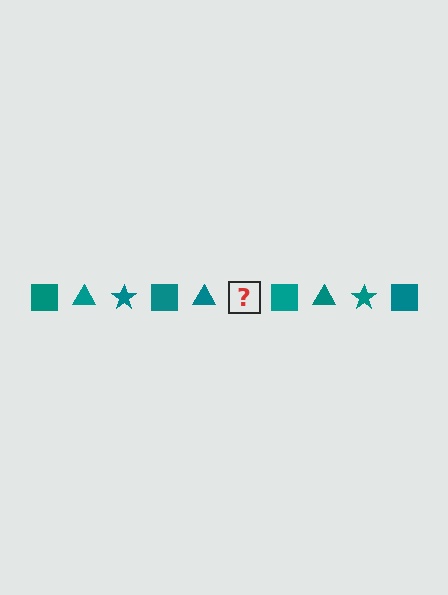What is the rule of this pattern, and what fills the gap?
The rule is that the pattern cycles through square, triangle, star shapes in teal. The gap should be filled with a teal star.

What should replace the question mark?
The question mark should be replaced with a teal star.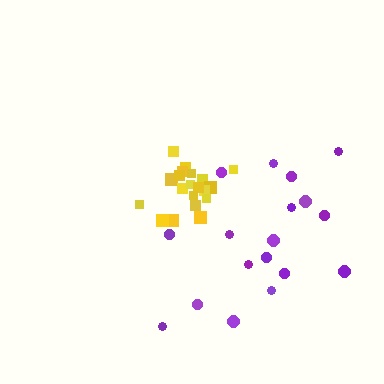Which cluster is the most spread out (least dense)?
Purple.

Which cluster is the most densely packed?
Yellow.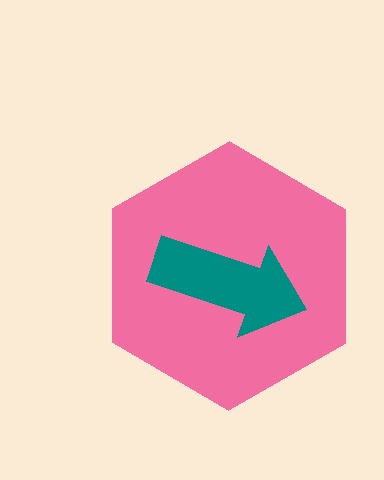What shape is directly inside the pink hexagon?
The teal arrow.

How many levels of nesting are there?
2.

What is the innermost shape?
The teal arrow.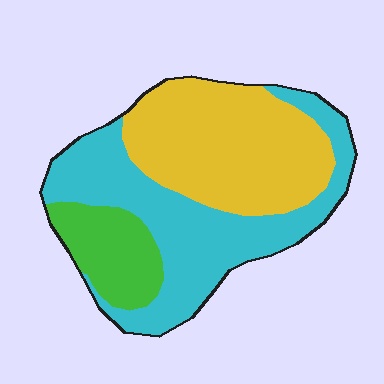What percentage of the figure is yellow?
Yellow takes up about two fifths (2/5) of the figure.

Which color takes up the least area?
Green, at roughly 15%.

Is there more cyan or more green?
Cyan.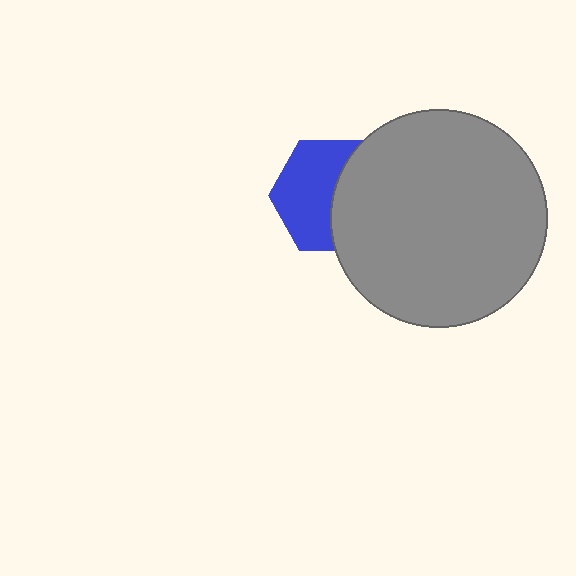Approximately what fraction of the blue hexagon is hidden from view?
Roughly 43% of the blue hexagon is hidden behind the gray circle.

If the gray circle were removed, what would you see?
You would see the complete blue hexagon.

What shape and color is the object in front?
The object in front is a gray circle.